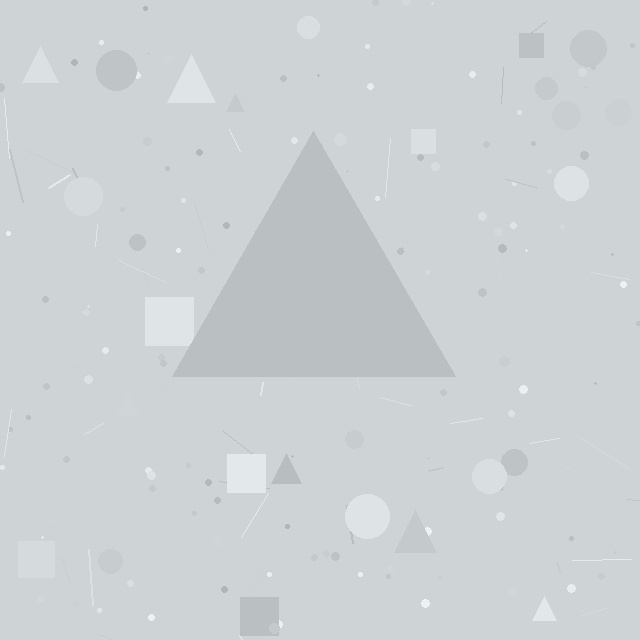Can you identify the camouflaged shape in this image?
The camouflaged shape is a triangle.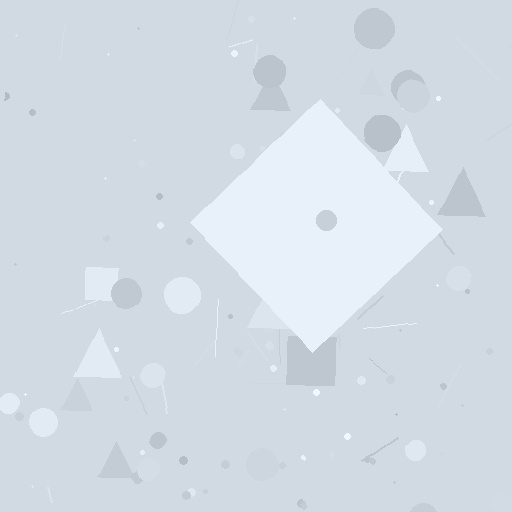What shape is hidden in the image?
A diamond is hidden in the image.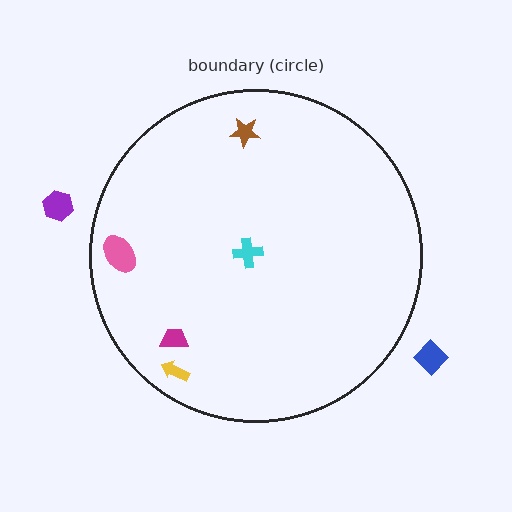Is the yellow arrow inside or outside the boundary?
Inside.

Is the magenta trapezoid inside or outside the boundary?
Inside.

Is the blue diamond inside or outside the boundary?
Outside.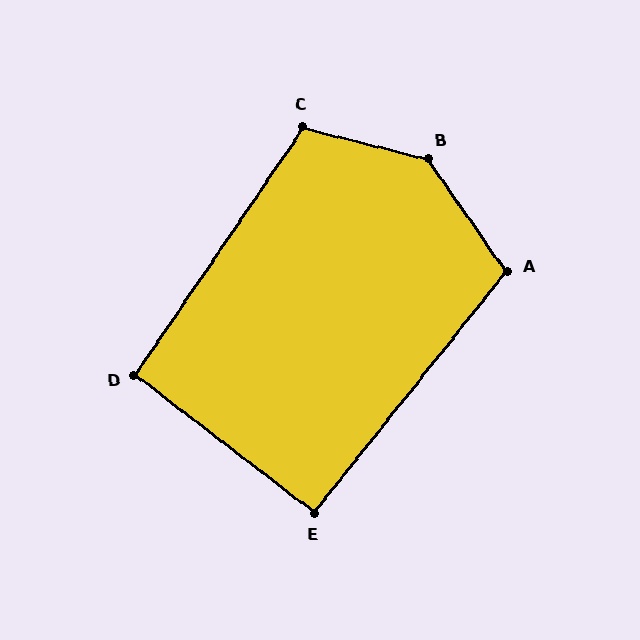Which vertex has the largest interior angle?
B, at approximately 140 degrees.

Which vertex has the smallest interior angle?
E, at approximately 91 degrees.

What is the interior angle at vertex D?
Approximately 94 degrees (approximately right).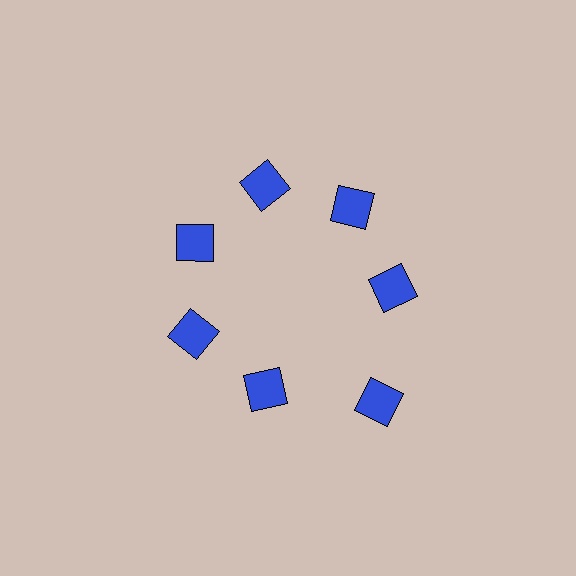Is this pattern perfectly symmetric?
No. The 7 blue squares are arranged in a ring, but one element near the 5 o'clock position is pushed outward from the center, breaking the 7-fold rotational symmetry.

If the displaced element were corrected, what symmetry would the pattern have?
It would have 7-fold rotational symmetry — the pattern would map onto itself every 51 degrees.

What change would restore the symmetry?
The symmetry would be restored by moving it inward, back onto the ring so that all 7 squares sit at equal angles and equal distance from the center.